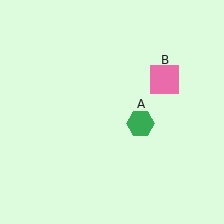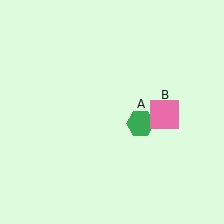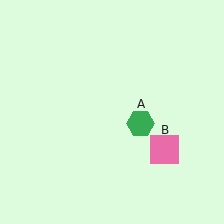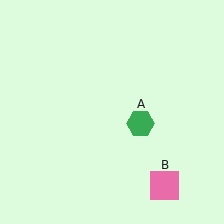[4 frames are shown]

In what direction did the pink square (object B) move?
The pink square (object B) moved down.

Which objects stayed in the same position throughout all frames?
Green hexagon (object A) remained stationary.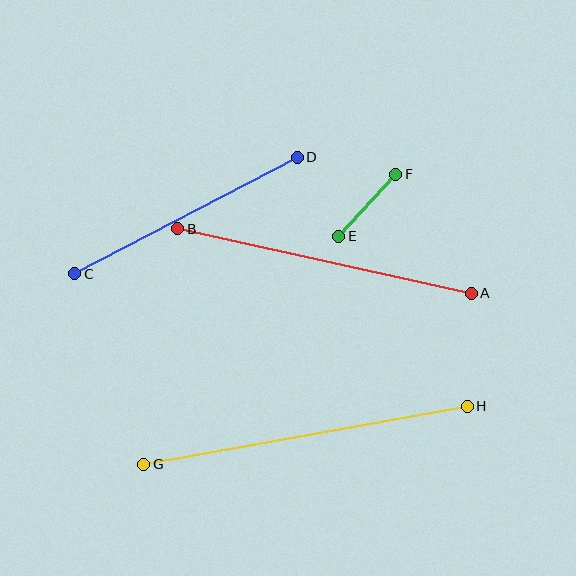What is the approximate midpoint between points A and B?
The midpoint is at approximately (325, 261) pixels.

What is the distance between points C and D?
The distance is approximately 251 pixels.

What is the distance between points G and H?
The distance is approximately 328 pixels.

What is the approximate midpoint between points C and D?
The midpoint is at approximately (186, 216) pixels.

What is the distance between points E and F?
The distance is approximately 84 pixels.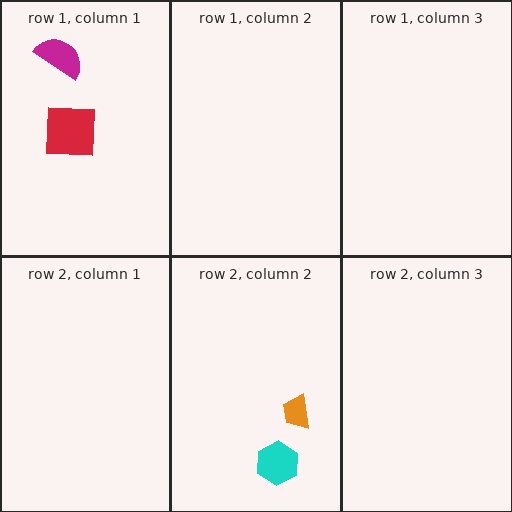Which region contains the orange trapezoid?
The row 2, column 2 region.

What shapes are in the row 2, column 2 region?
The cyan hexagon, the orange trapezoid.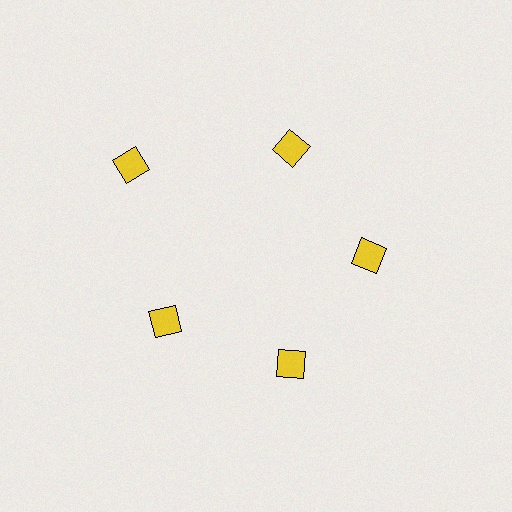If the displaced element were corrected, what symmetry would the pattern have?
It would have 5-fold rotational symmetry — the pattern would map onto itself every 72 degrees.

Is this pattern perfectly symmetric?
No. The 5 yellow squares are arranged in a ring, but one element near the 10 o'clock position is pushed outward from the center, breaking the 5-fold rotational symmetry.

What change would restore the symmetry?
The symmetry would be restored by moving it inward, back onto the ring so that all 5 squares sit at equal angles and equal distance from the center.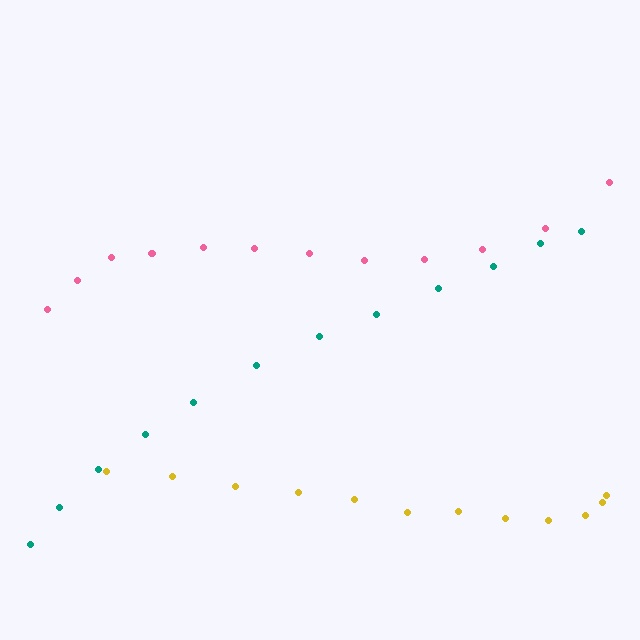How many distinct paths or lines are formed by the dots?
There are 3 distinct paths.